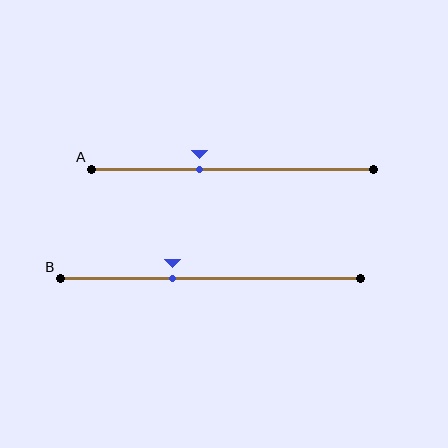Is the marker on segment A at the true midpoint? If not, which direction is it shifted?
No, the marker on segment A is shifted to the left by about 11% of the segment length.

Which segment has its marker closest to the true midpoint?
Segment A has its marker closest to the true midpoint.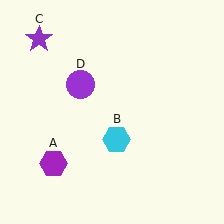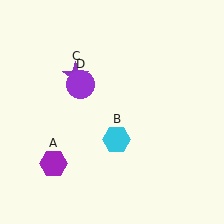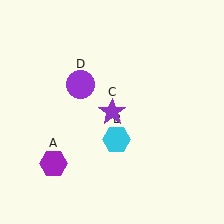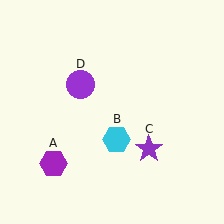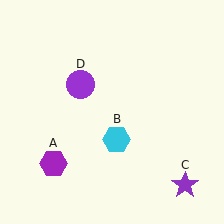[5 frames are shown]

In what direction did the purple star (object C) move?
The purple star (object C) moved down and to the right.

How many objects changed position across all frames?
1 object changed position: purple star (object C).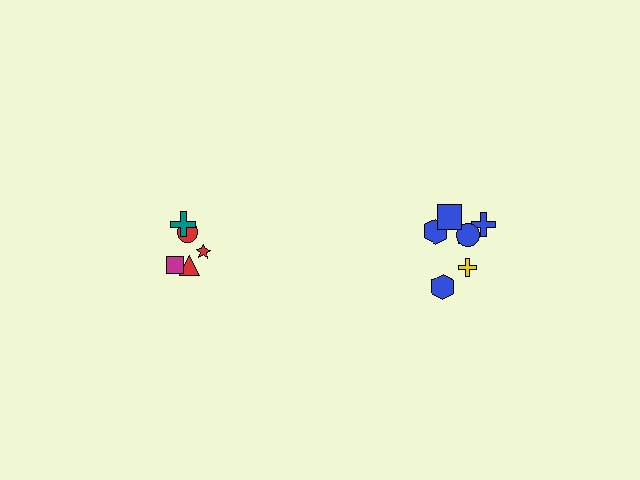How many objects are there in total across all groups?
There are 12 objects.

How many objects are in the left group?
There are 5 objects.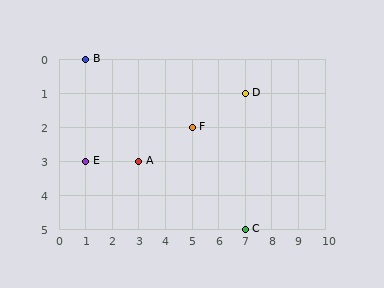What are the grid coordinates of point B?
Point B is at grid coordinates (1, 0).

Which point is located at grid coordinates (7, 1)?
Point D is at (7, 1).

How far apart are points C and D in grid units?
Points C and D are 4 rows apart.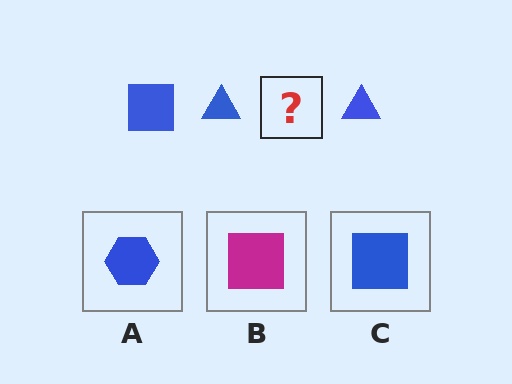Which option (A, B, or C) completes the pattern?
C.